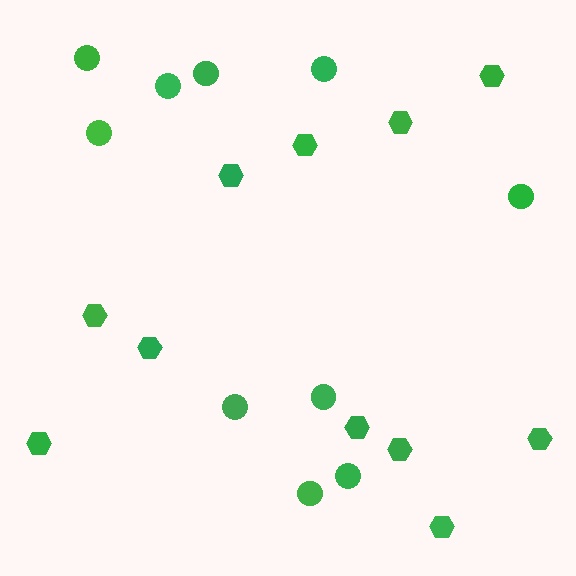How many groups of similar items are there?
There are 2 groups: one group of circles (10) and one group of hexagons (11).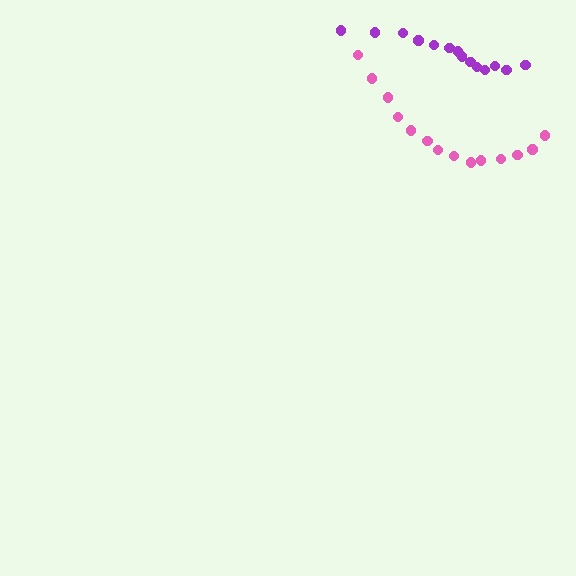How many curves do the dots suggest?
There are 2 distinct paths.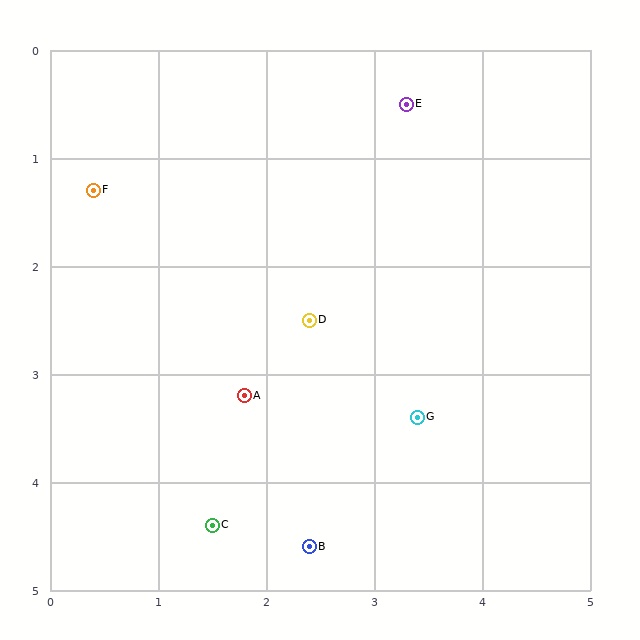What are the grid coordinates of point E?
Point E is at approximately (3.3, 0.5).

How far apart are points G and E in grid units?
Points G and E are about 2.9 grid units apart.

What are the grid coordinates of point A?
Point A is at approximately (1.8, 3.2).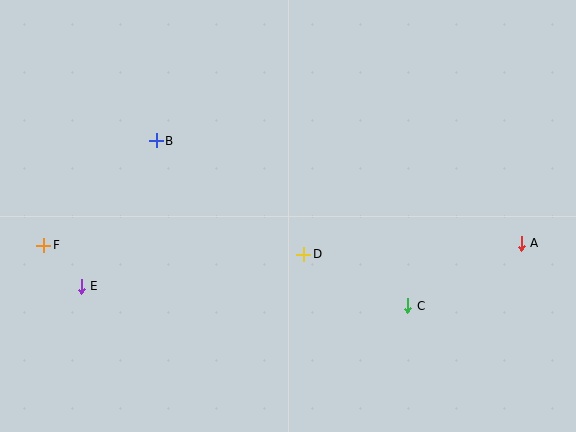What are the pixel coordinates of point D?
Point D is at (304, 254).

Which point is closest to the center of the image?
Point D at (304, 254) is closest to the center.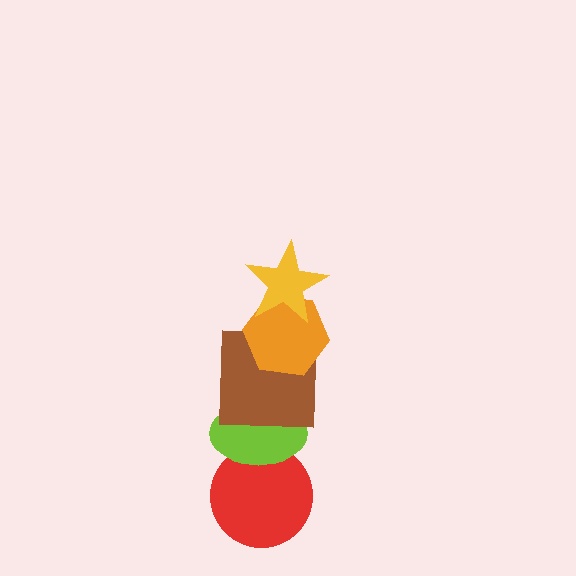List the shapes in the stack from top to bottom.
From top to bottom: the yellow star, the orange hexagon, the brown square, the lime ellipse, the red circle.